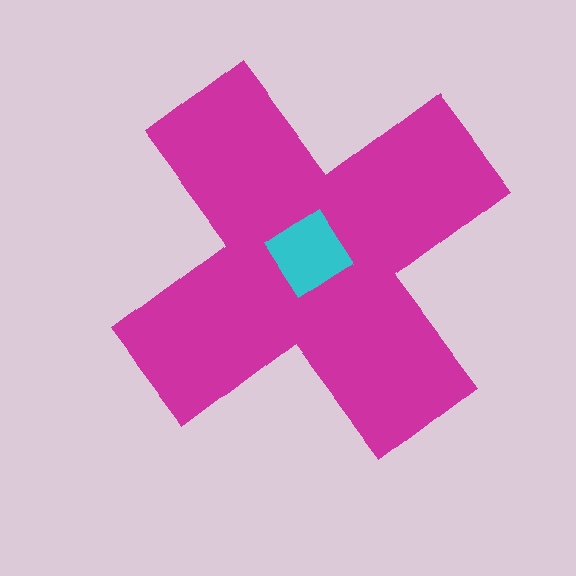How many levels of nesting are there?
2.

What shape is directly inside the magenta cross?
The cyan diamond.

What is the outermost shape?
The magenta cross.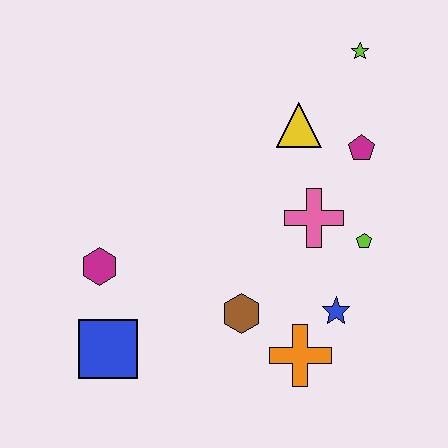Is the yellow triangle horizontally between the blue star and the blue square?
Yes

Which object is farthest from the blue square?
The lime star is farthest from the blue square.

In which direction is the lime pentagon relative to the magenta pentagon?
The lime pentagon is below the magenta pentagon.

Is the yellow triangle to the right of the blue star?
No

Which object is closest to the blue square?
The magenta hexagon is closest to the blue square.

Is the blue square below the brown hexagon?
Yes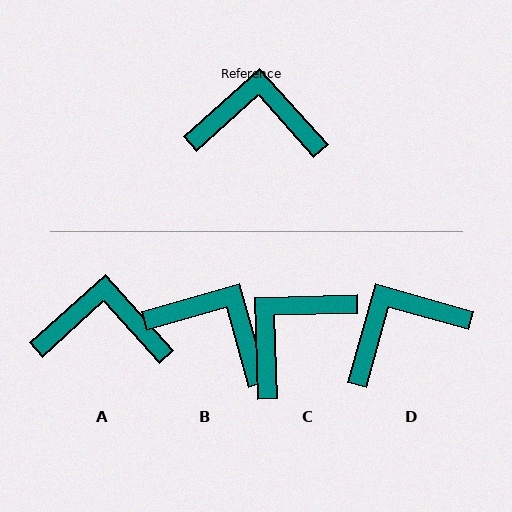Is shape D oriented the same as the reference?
No, it is off by about 32 degrees.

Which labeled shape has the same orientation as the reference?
A.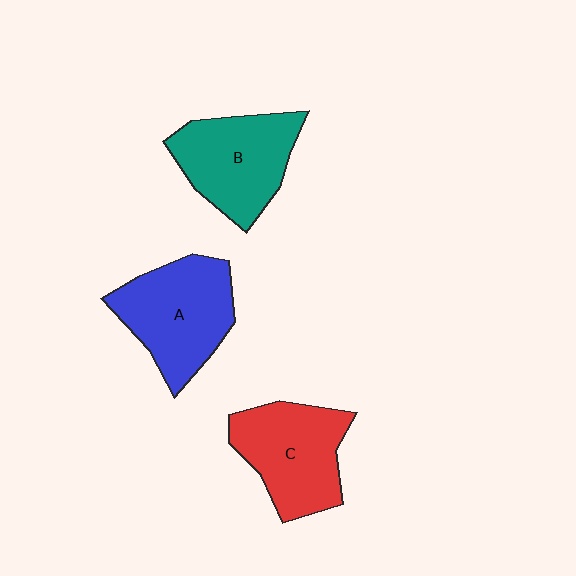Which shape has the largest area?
Shape A (blue).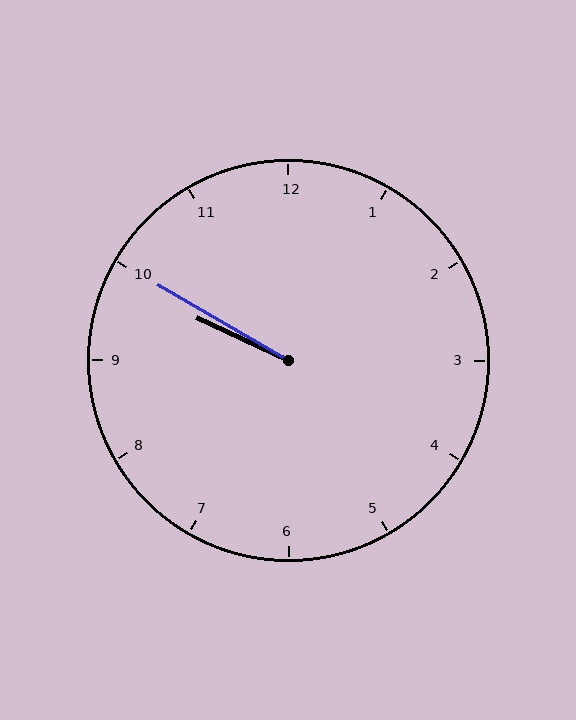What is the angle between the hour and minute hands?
Approximately 5 degrees.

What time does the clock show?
9:50.